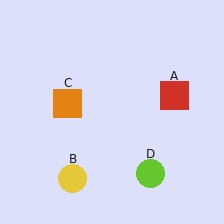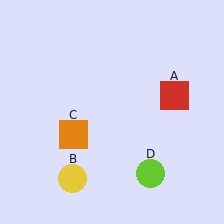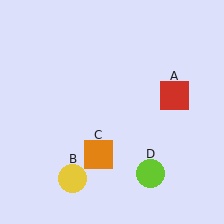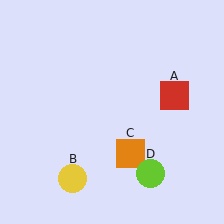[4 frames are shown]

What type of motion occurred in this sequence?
The orange square (object C) rotated counterclockwise around the center of the scene.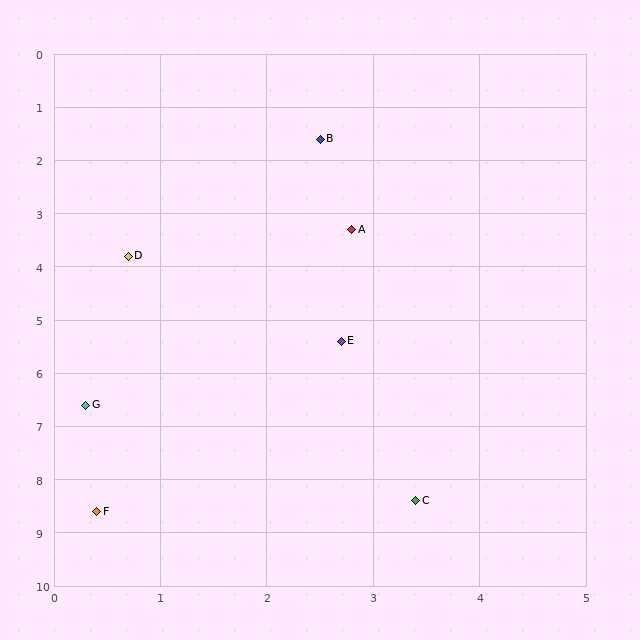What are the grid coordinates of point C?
Point C is at approximately (3.4, 8.4).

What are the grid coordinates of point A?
Point A is at approximately (2.8, 3.3).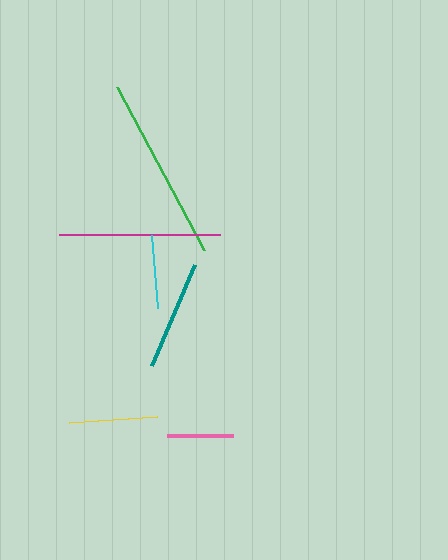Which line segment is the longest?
The green line is the longest at approximately 185 pixels.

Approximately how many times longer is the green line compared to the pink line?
The green line is approximately 2.8 times the length of the pink line.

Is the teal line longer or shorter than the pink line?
The teal line is longer than the pink line.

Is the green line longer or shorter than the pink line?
The green line is longer than the pink line.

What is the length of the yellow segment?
The yellow segment is approximately 88 pixels long.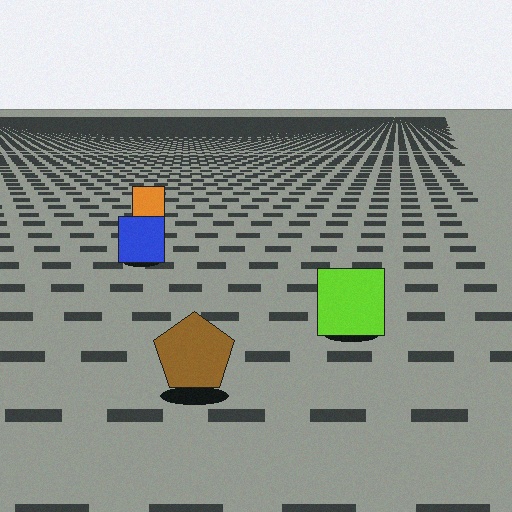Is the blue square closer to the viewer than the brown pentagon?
No. The brown pentagon is closer — you can tell from the texture gradient: the ground texture is coarser near it.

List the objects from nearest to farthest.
From nearest to farthest: the brown pentagon, the lime square, the blue square, the orange square.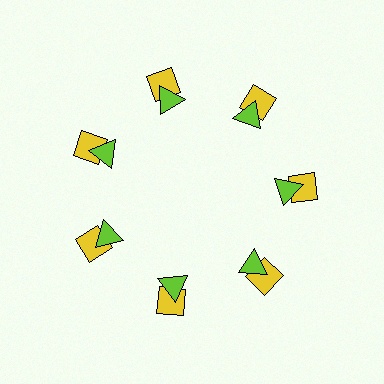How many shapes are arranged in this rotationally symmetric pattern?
There are 14 shapes, arranged in 7 groups of 2.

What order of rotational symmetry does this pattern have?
This pattern has 7-fold rotational symmetry.